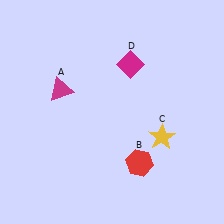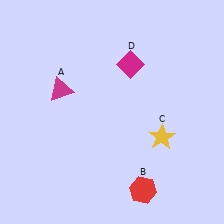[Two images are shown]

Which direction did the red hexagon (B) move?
The red hexagon (B) moved down.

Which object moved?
The red hexagon (B) moved down.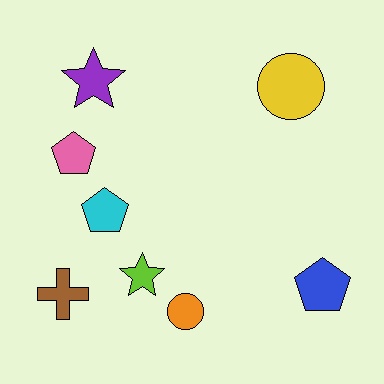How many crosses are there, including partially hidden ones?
There is 1 cross.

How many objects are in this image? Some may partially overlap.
There are 8 objects.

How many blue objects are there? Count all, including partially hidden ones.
There is 1 blue object.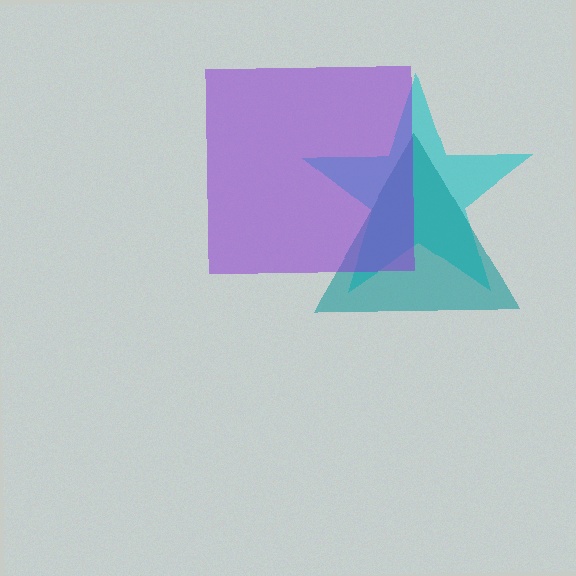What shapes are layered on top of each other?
The layered shapes are: a cyan star, a teal triangle, a purple square.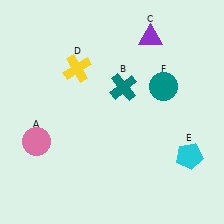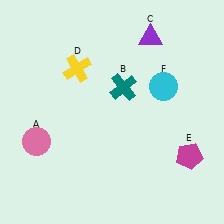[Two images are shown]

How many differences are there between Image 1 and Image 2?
There are 2 differences between the two images.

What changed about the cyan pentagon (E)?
In Image 1, E is cyan. In Image 2, it changed to magenta.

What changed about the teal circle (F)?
In Image 1, F is teal. In Image 2, it changed to cyan.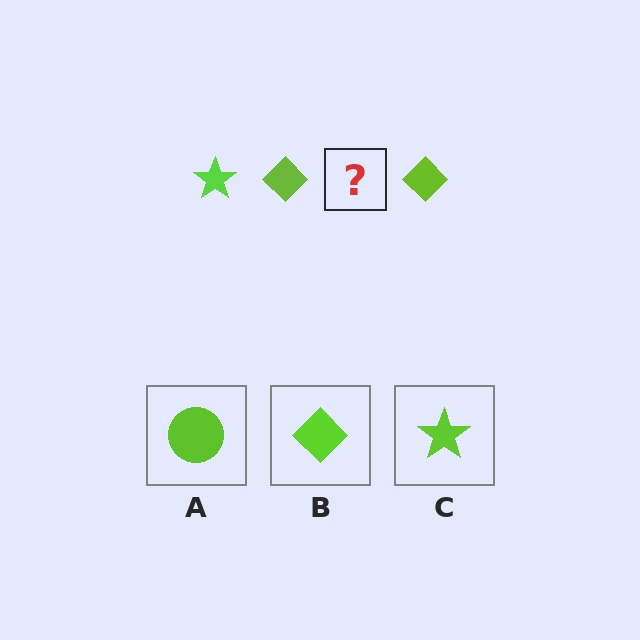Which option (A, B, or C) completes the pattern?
C.